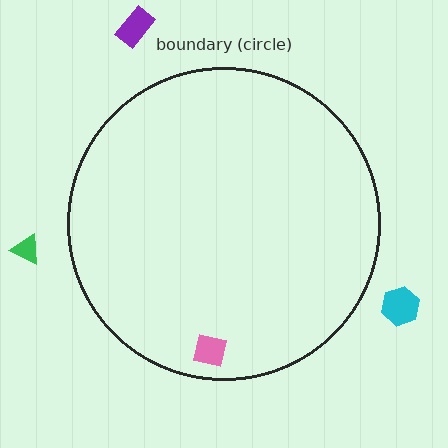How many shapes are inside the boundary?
1 inside, 3 outside.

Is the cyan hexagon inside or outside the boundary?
Outside.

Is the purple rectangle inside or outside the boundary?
Outside.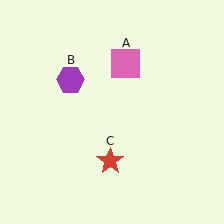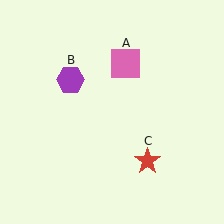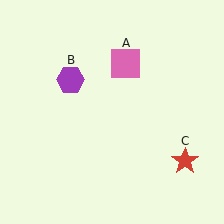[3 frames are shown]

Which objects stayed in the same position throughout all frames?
Pink square (object A) and purple hexagon (object B) remained stationary.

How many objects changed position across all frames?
1 object changed position: red star (object C).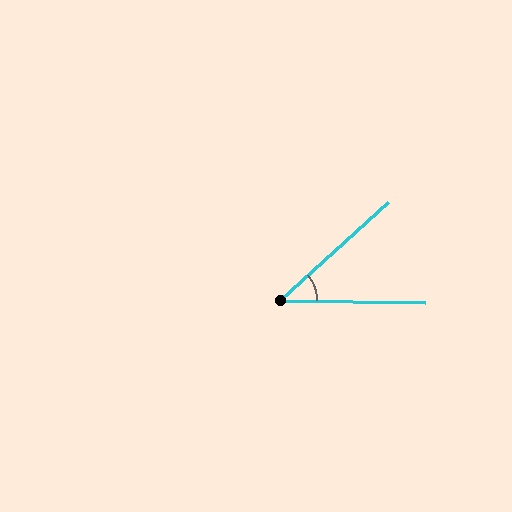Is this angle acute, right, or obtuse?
It is acute.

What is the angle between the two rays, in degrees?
Approximately 43 degrees.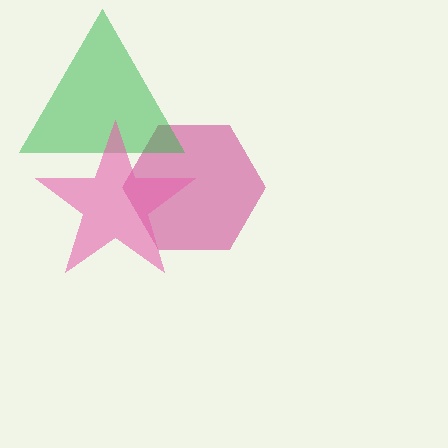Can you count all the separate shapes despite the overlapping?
Yes, there are 3 separate shapes.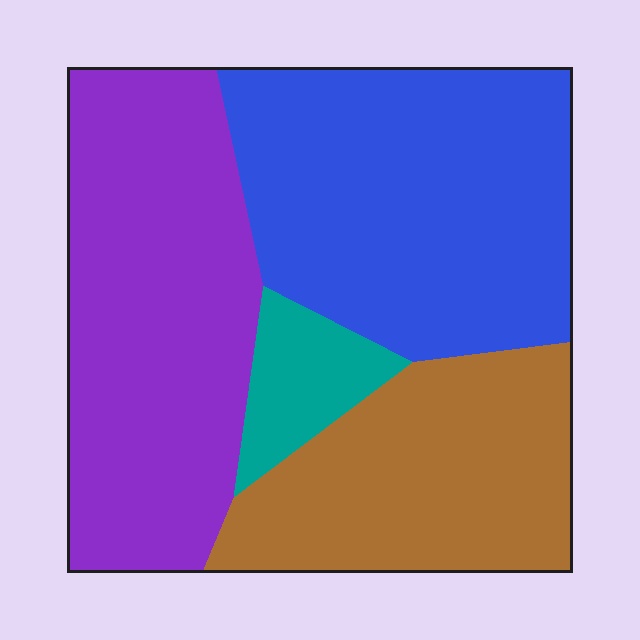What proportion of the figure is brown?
Brown takes up about one quarter (1/4) of the figure.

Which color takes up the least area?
Teal, at roughly 5%.